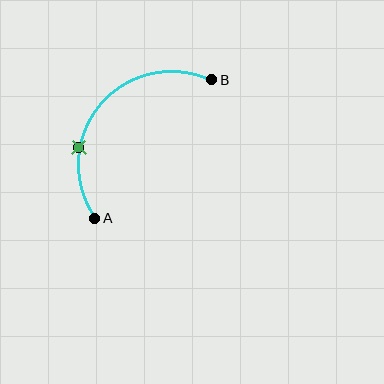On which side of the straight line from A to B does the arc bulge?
The arc bulges above and to the left of the straight line connecting A and B.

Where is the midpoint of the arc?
The arc midpoint is the point on the curve farthest from the straight line joining A and B. It sits above and to the left of that line.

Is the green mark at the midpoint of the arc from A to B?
No. The green mark lies on the arc but is closer to endpoint A. The arc midpoint would be at the point on the curve equidistant along the arc from both A and B.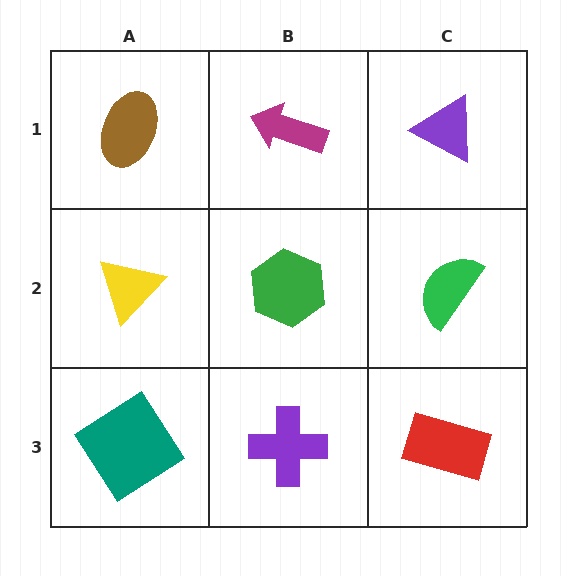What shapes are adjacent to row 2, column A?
A brown ellipse (row 1, column A), a teal diamond (row 3, column A), a green hexagon (row 2, column B).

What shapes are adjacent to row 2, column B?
A magenta arrow (row 1, column B), a purple cross (row 3, column B), a yellow triangle (row 2, column A), a green semicircle (row 2, column C).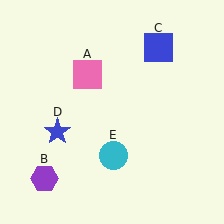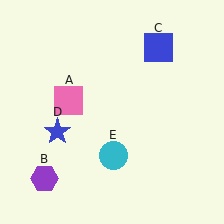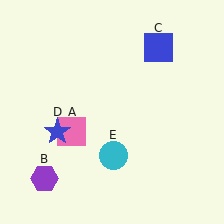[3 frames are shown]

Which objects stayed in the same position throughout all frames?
Purple hexagon (object B) and blue square (object C) and blue star (object D) and cyan circle (object E) remained stationary.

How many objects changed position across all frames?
1 object changed position: pink square (object A).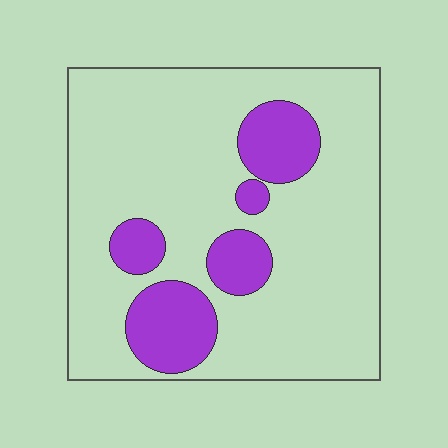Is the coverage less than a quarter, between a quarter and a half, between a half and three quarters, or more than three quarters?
Less than a quarter.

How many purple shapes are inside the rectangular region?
5.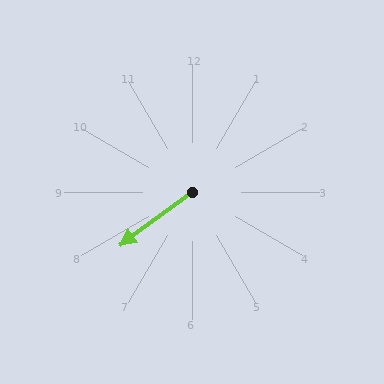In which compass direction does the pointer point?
Southwest.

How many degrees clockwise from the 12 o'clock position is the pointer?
Approximately 234 degrees.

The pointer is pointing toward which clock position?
Roughly 8 o'clock.